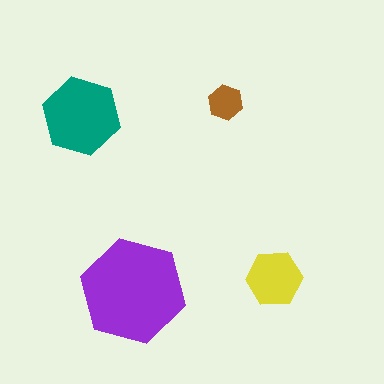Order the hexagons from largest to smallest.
the purple one, the teal one, the yellow one, the brown one.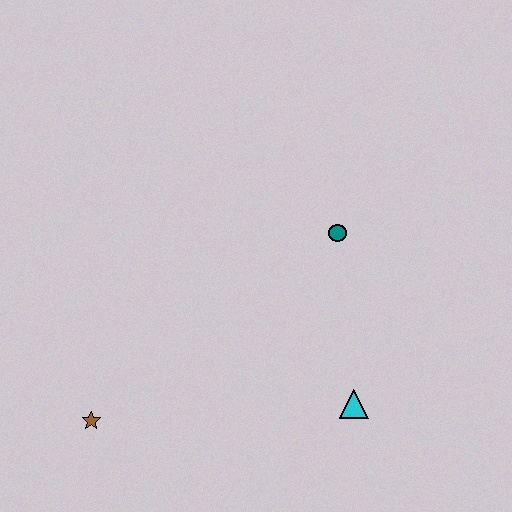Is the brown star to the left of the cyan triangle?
Yes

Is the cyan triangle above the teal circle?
No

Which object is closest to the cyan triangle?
The teal circle is closest to the cyan triangle.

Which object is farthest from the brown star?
The teal circle is farthest from the brown star.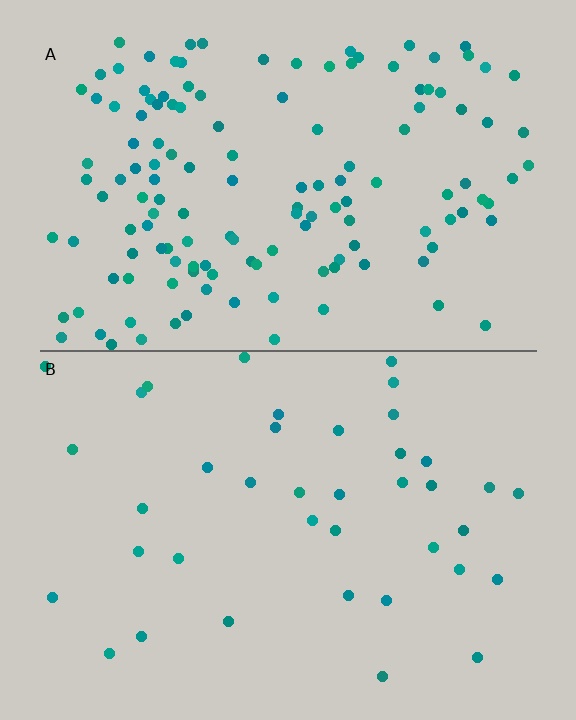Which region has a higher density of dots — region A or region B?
A (the top).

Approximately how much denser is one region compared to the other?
Approximately 3.6× — region A over region B.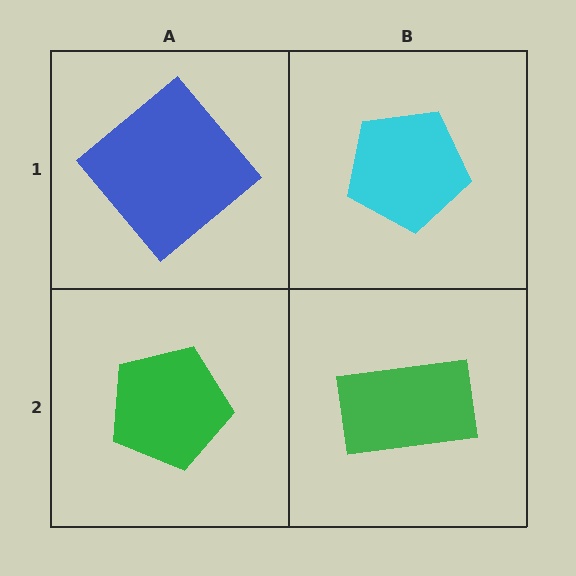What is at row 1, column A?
A blue diamond.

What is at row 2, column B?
A green rectangle.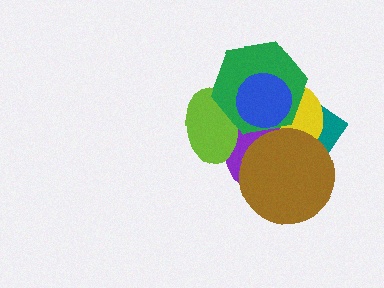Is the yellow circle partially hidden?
Yes, it is partially covered by another shape.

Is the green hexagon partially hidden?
Yes, it is partially covered by another shape.